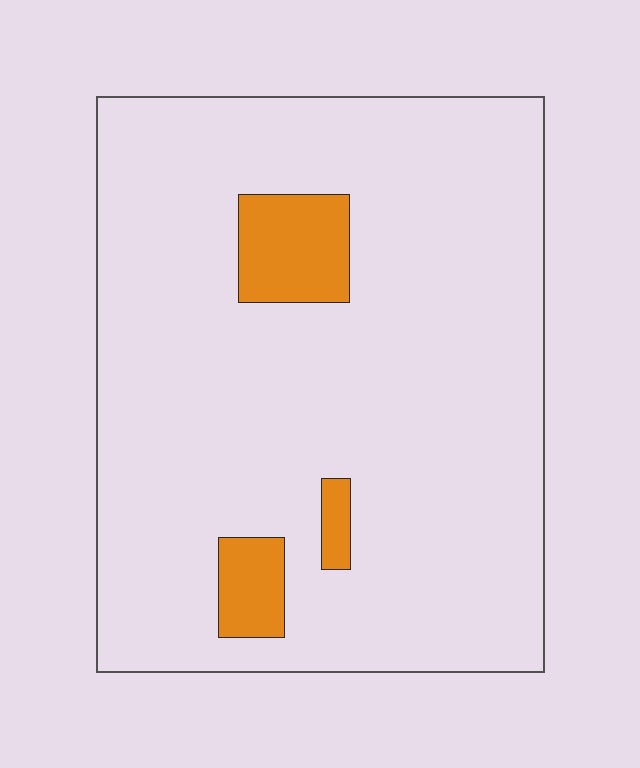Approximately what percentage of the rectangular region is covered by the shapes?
Approximately 10%.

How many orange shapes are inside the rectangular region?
3.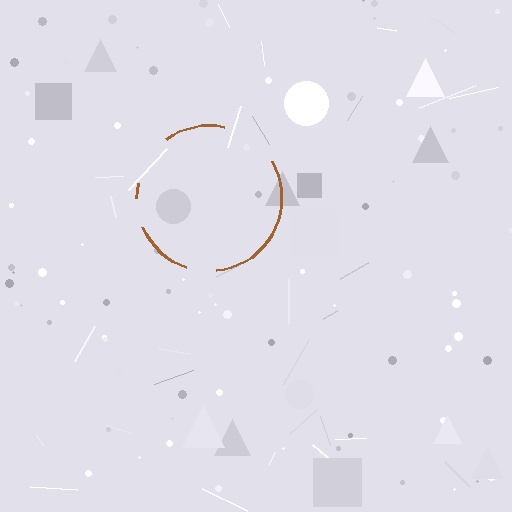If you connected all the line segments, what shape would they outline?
They would outline a circle.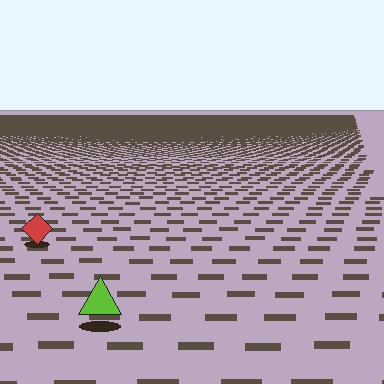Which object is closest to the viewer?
The lime triangle is closest. The texture marks near it are larger and more spread out.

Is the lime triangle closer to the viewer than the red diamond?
Yes. The lime triangle is closer — you can tell from the texture gradient: the ground texture is coarser near it.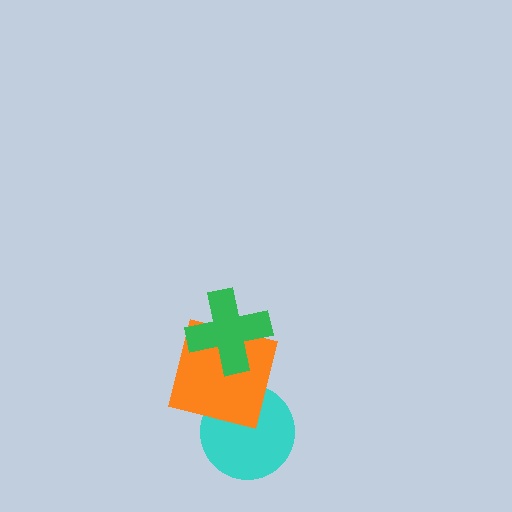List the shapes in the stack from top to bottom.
From top to bottom: the green cross, the orange square, the cyan circle.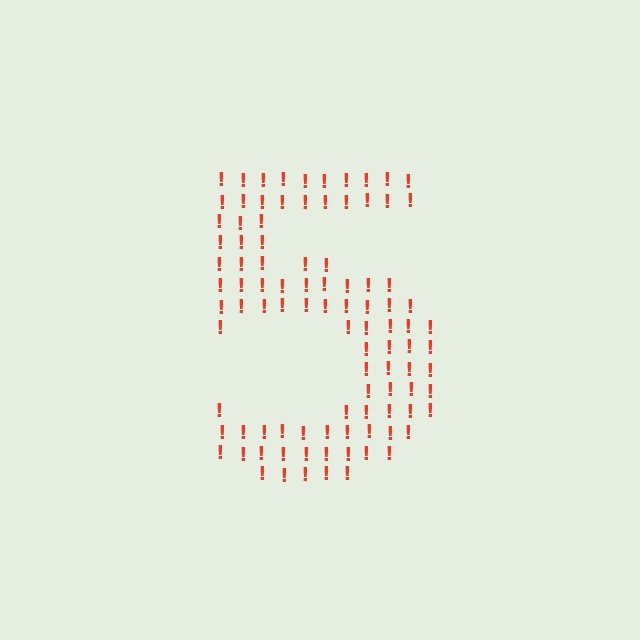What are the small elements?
The small elements are exclamation marks.